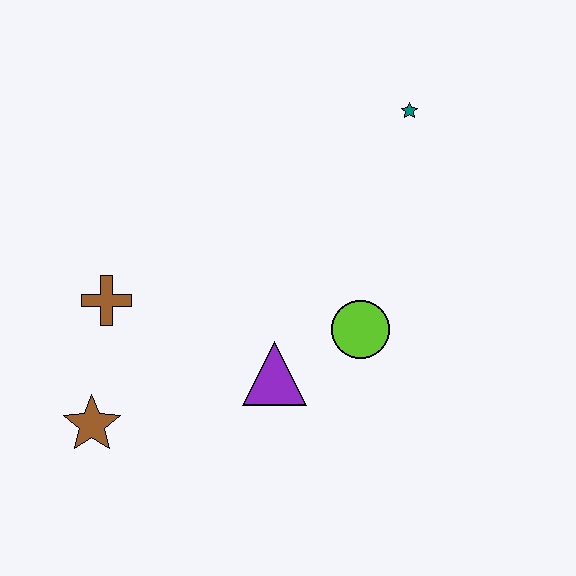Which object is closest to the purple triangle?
The lime circle is closest to the purple triangle.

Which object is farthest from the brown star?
The teal star is farthest from the brown star.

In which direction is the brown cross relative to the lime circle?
The brown cross is to the left of the lime circle.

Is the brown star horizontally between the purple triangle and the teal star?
No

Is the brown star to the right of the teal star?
No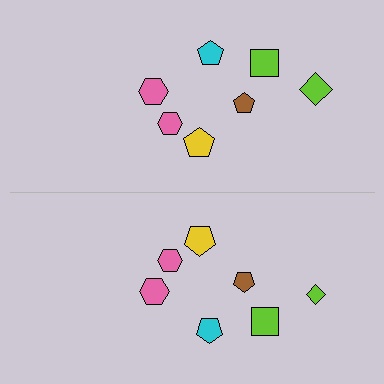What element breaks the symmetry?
The lime diamond on the bottom side has a different size than its mirror counterpart.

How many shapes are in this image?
There are 14 shapes in this image.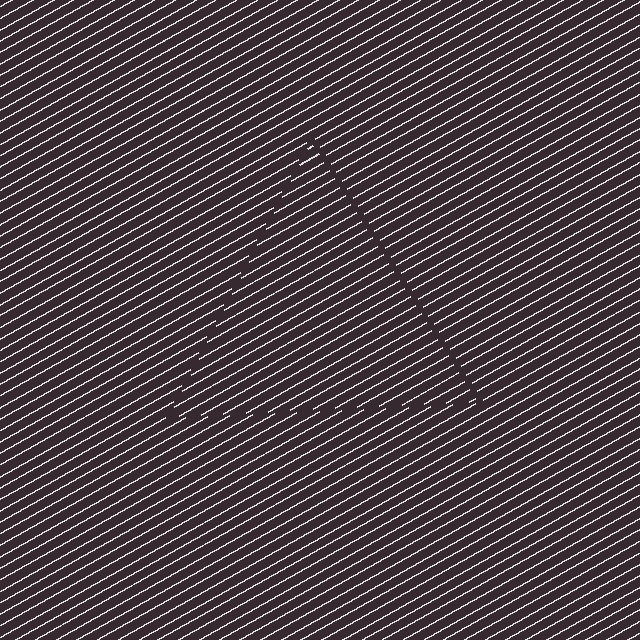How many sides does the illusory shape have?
3 sides — the line-ends trace a triangle.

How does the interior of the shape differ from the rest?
The interior of the shape contains the same grating, shifted by half a period — the contour is defined by the phase discontinuity where line-ends from the inner and outer gratings abut.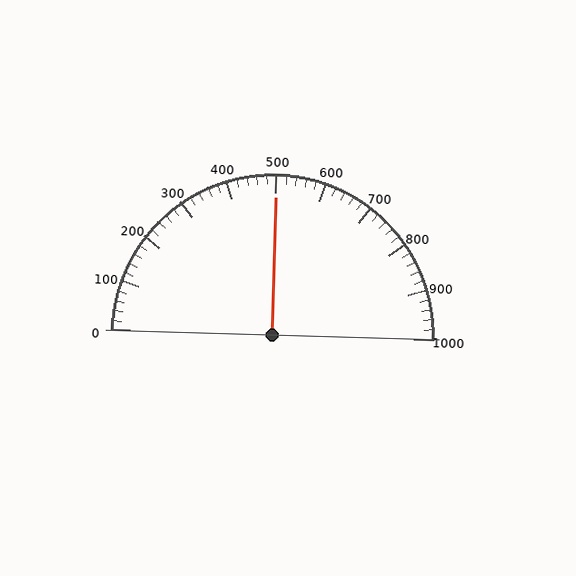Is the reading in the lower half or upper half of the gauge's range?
The reading is in the upper half of the range (0 to 1000).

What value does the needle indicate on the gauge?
The needle indicates approximately 500.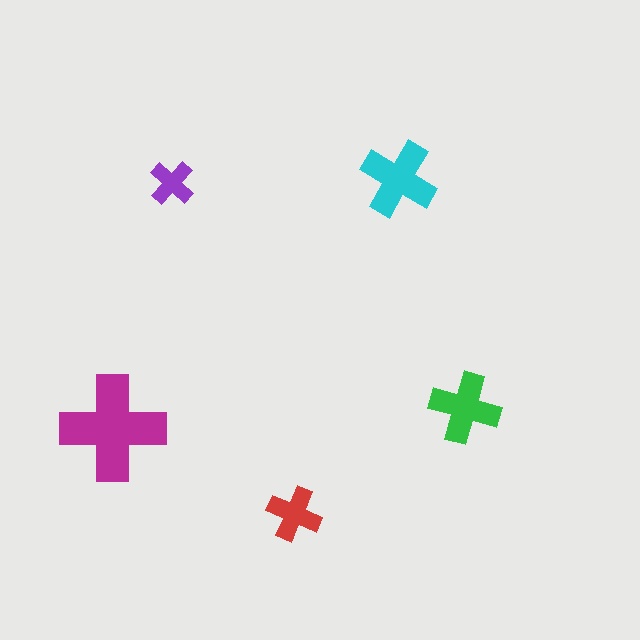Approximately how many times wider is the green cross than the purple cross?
About 1.5 times wider.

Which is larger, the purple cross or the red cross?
The red one.